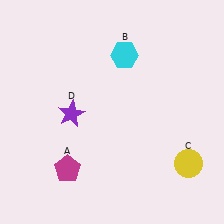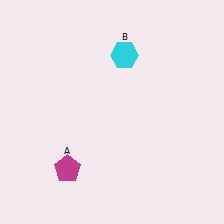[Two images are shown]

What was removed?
The yellow circle (C), the purple star (D) were removed in Image 2.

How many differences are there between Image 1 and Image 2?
There are 2 differences between the two images.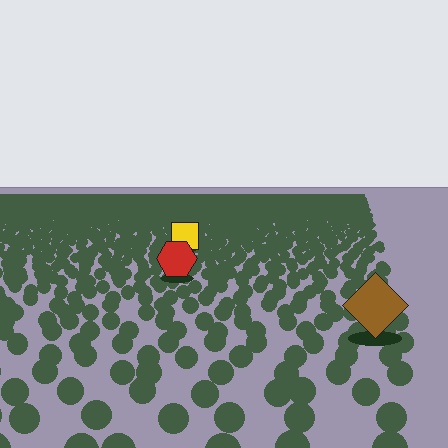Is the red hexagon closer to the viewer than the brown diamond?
No. The brown diamond is closer — you can tell from the texture gradient: the ground texture is coarser near it.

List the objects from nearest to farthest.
From nearest to farthest: the brown diamond, the red hexagon, the yellow square.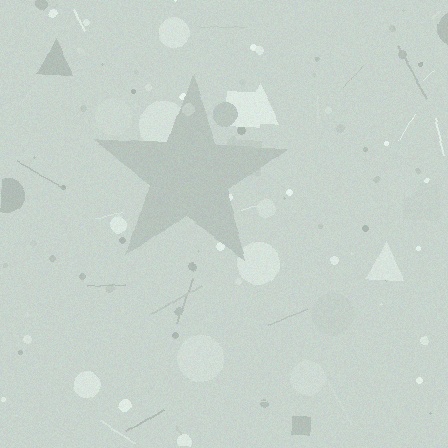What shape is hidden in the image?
A star is hidden in the image.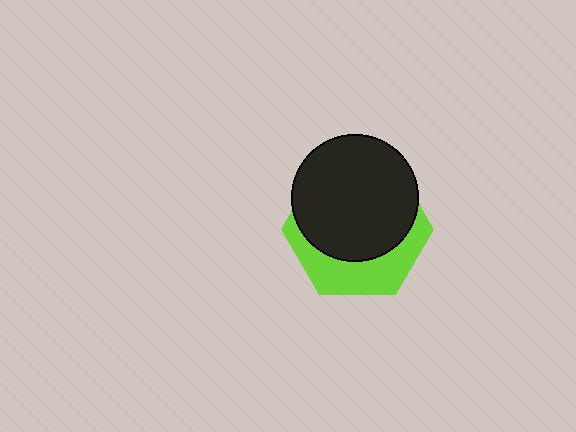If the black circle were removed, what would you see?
You would see the complete lime hexagon.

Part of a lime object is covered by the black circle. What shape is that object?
It is a hexagon.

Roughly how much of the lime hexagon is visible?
A small part of it is visible (roughly 36%).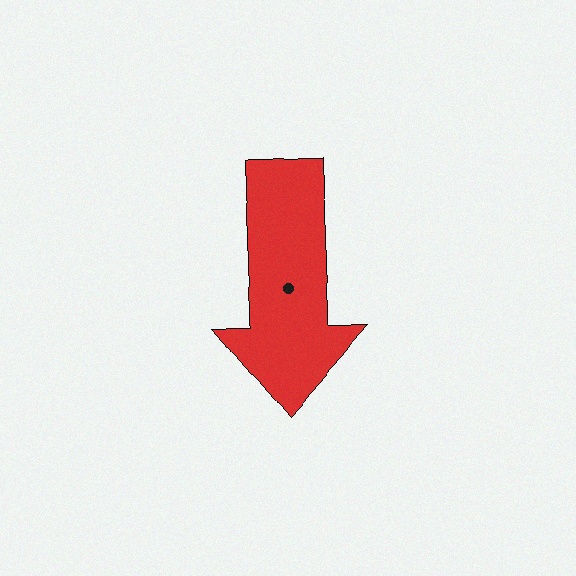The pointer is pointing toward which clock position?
Roughly 6 o'clock.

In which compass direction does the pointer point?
South.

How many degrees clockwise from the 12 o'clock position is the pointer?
Approximately 181 degrees.